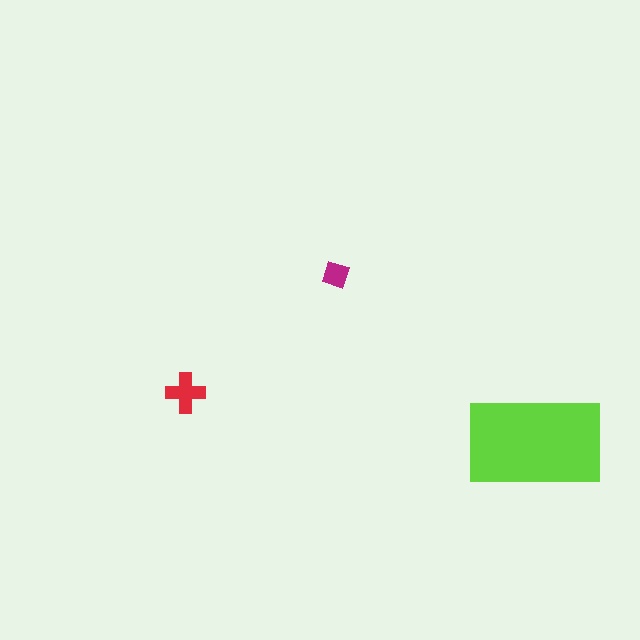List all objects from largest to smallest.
The lime rectangle, the red cross, the magenta diamond.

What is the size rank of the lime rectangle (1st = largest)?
1st.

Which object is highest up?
The magenta diamond is topmost.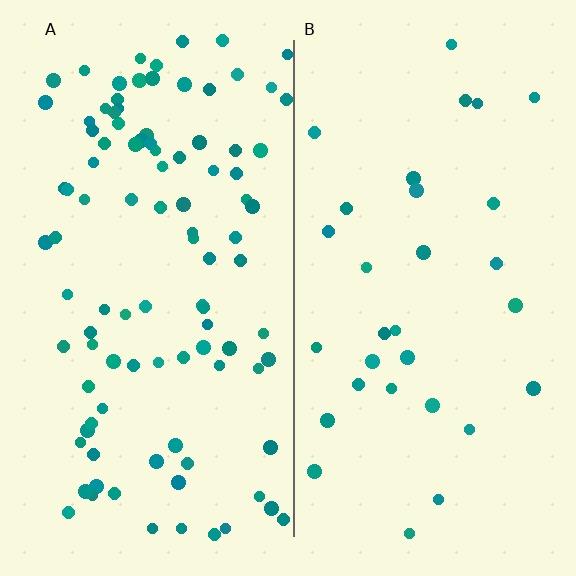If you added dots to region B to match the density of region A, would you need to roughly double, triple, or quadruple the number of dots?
Approximately triple.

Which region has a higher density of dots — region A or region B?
A (the left).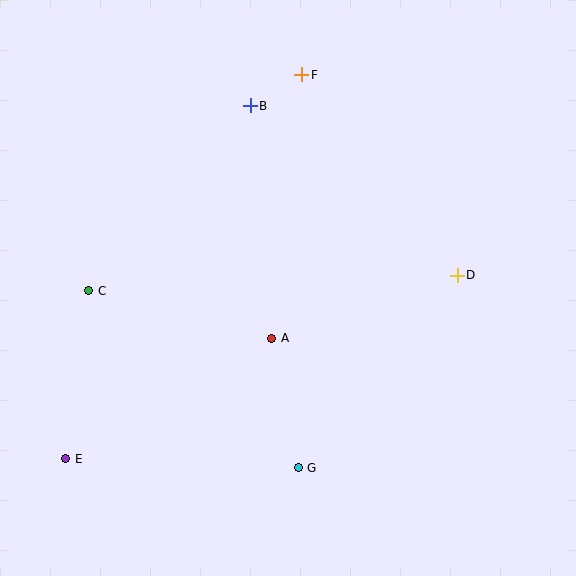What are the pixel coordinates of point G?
Point G is at (298, 468).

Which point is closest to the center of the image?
Point A at (272, 338) is closest to the center.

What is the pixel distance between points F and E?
The distance between F and E is 450 pixels.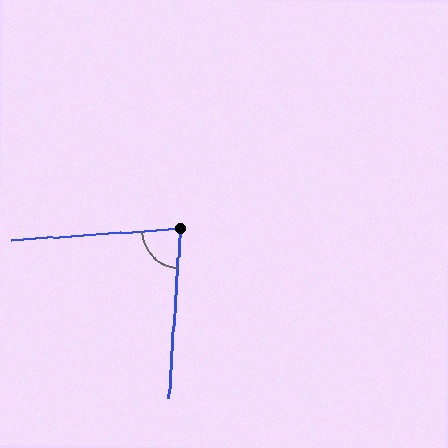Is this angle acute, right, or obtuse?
It is acute.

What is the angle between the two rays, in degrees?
Approximately 82 degrees.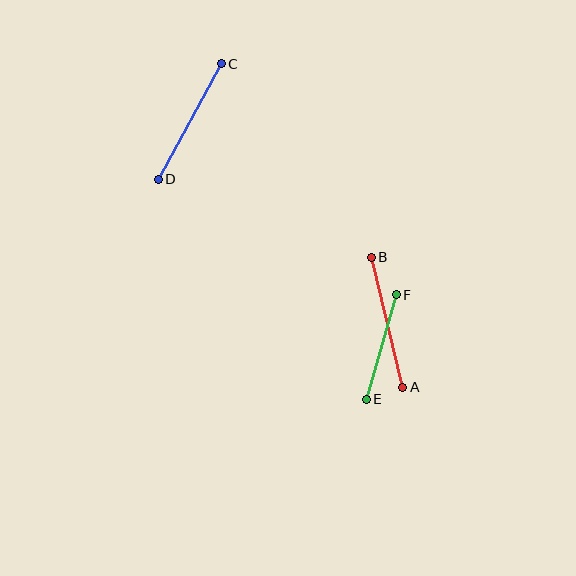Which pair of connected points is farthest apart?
Points A and B are farthest apart.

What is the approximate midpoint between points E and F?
The midpoint is at approximately (381, 347) pixels.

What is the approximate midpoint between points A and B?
The midpoint is at approximately (387, 322) pixels.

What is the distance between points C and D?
The distance is approximately 131 pixels.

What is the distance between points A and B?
The distance is approximately 134 pixels.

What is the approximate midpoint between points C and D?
The midpoint is at approximately (190, 122) pixels.